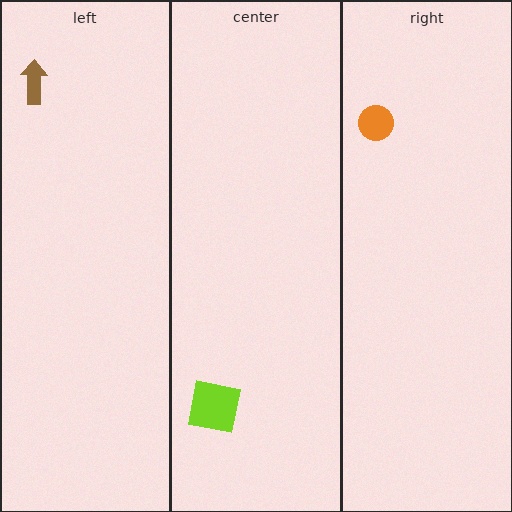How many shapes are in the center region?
1.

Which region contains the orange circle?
The right region.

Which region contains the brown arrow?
The left region.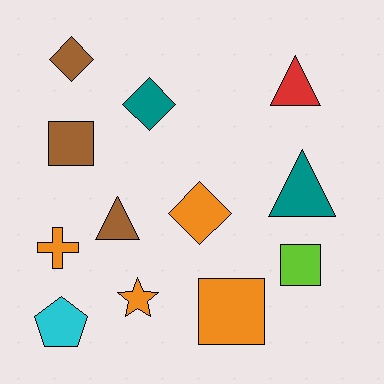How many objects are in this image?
There are 12 objects.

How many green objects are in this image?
There are no green objects.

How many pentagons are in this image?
There is 1 pentagon.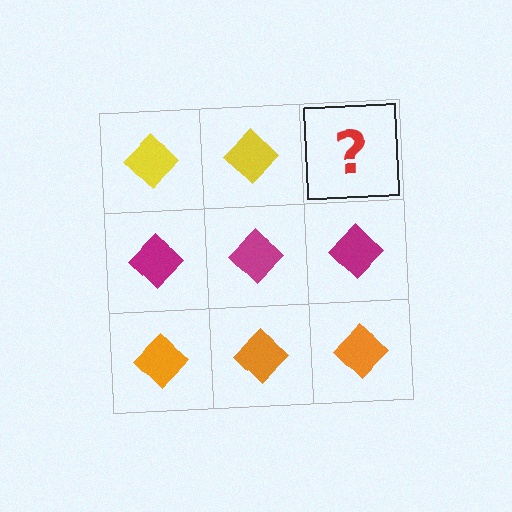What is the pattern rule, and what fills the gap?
The rule is that each row has a consistent color. The gap should be filled with a yellow diamond.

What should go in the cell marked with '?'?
The missing cell should contain a yellow diamond.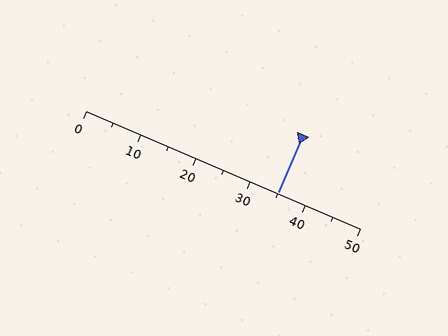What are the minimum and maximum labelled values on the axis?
The axis runs from 0 to 50.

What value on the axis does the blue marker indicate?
The marker indicates approximately 35.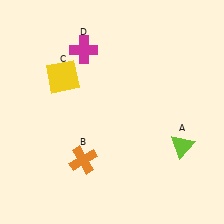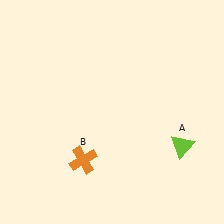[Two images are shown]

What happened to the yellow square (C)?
The yellow square (C) was removed in Image 2. It was in the top-left area of Image 1.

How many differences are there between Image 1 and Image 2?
There are 2 differences between the two images.